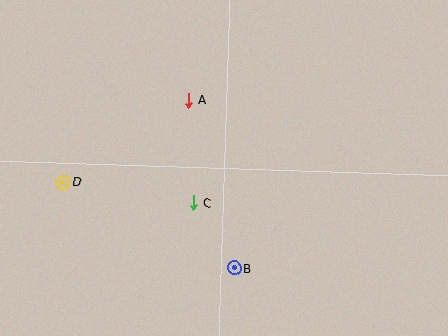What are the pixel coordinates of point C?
Point C is at (194, 203).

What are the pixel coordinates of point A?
Point A is at (189, 100).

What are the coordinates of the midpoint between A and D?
The midpoint between A and D is at (126, 141).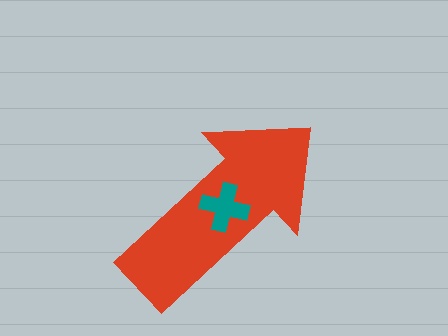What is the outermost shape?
The red arrow.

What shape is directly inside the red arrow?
The teal cross.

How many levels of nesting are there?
2.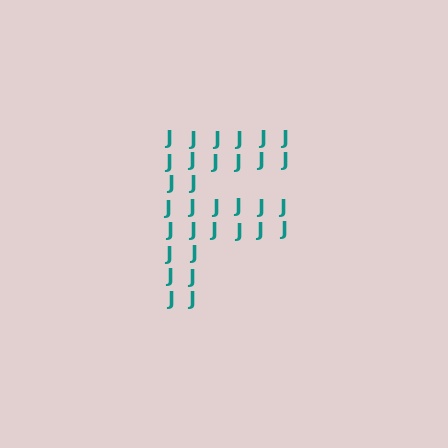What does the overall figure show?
The overall figure shows the letter F.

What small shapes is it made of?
It is made of small letter J's.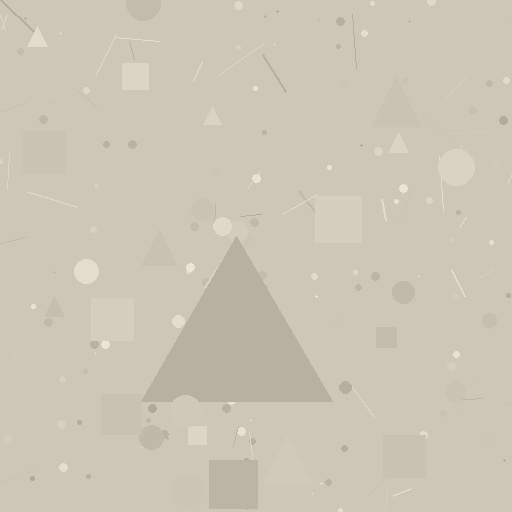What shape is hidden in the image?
A triangle is hidden in the image.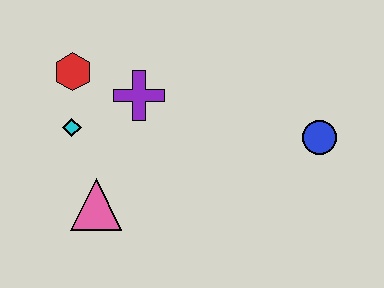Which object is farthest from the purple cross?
The blue circle is farthest from the purple cross.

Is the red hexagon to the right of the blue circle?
No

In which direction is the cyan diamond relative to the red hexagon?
The cyan diamond is below the red hexagon.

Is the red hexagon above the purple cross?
Yes